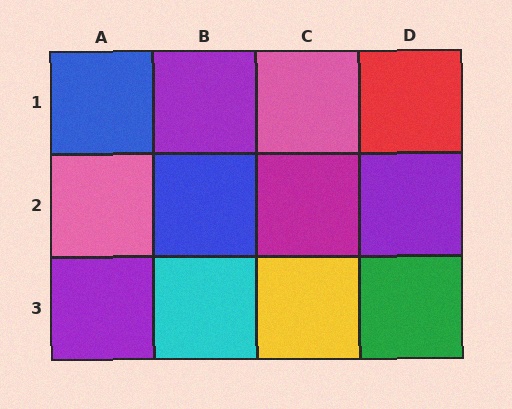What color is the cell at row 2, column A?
Pink.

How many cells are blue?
2 cells are blue.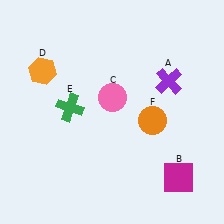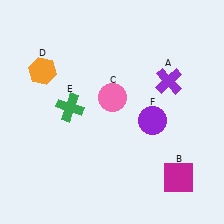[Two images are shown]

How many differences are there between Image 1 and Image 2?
There is 1 difference between the two images.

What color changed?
The circle (F) changed from orange in Image 1 to purple in Image 2.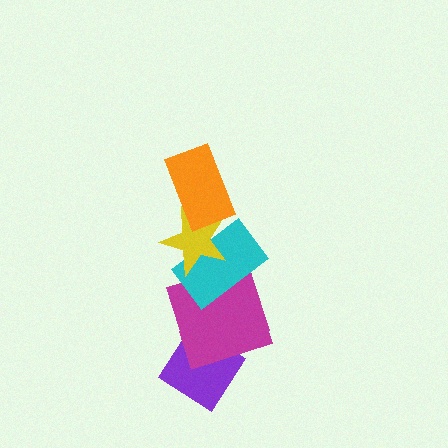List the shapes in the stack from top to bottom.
From top to bottom: the orange rectangle, the yellow star, the cyan rectangle, the magenta square, the purple diamond.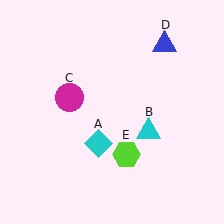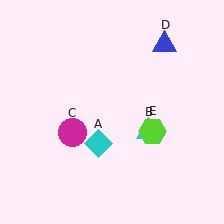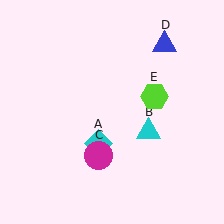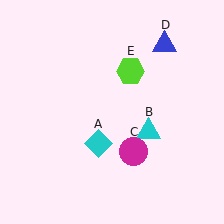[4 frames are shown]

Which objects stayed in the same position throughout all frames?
Cyan diamond (object A) and cyan triangle (object B) and blue triangle (object D) remained stationary.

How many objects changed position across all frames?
2 objects changed position: magenta circle (object C), lime hexagon (object E).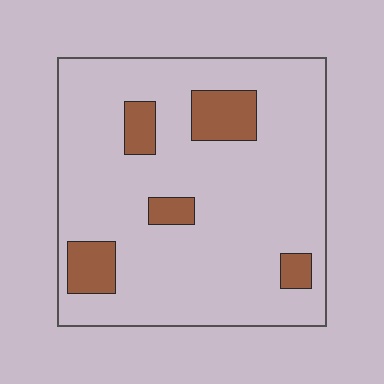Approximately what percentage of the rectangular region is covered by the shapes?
Approximately 15%.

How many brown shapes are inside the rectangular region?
5.